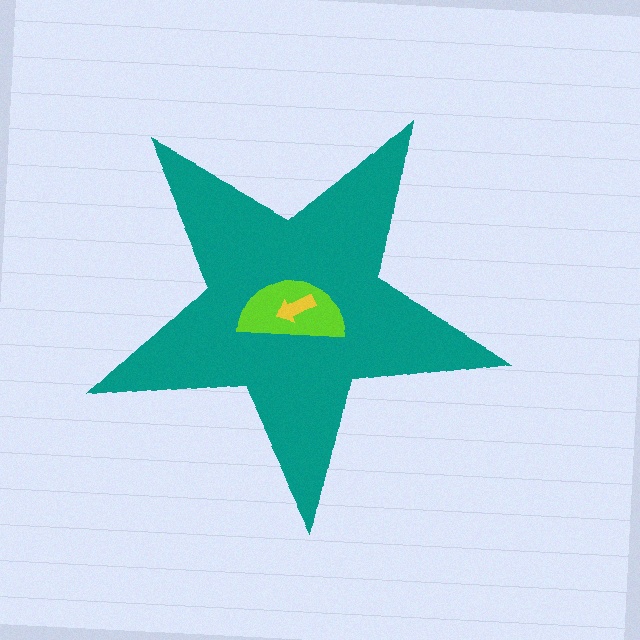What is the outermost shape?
The teal star.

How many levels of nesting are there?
3.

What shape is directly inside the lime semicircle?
The yellow arrow.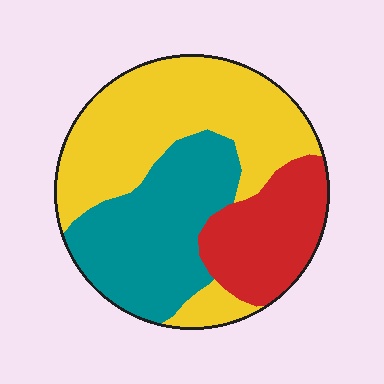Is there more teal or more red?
Teal.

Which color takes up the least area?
Red, at roughly 20%.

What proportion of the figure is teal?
Teal covers roughly 35% of the figure.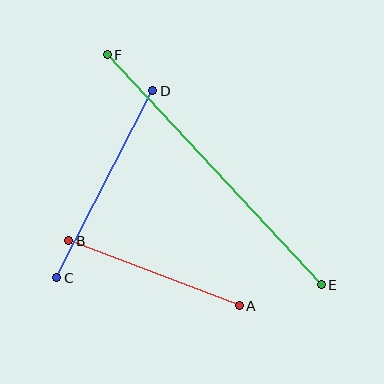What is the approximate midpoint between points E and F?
The midpoint is at approximately (214, 170) pixels.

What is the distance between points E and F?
The distance is approximately 314 pixels.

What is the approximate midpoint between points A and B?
The midpoint is at approximately (154, 273) pixels.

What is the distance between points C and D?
The distance is approximately 210 pixels.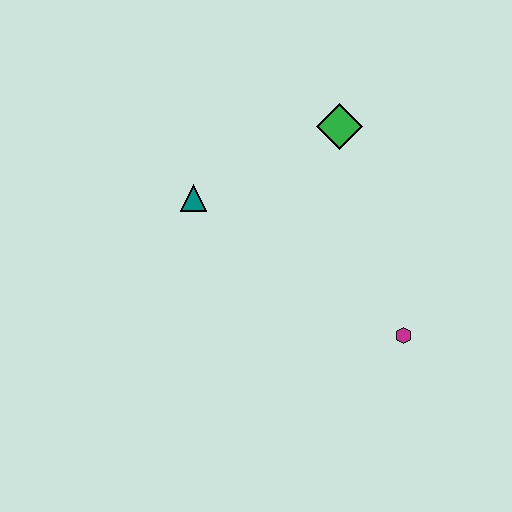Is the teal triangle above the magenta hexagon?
Yes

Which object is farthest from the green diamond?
The magenta hexagon is farthest from the green diamond.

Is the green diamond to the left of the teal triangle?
No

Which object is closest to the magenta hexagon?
The green diamond is closest to the magenta hexagon.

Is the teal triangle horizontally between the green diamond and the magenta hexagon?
No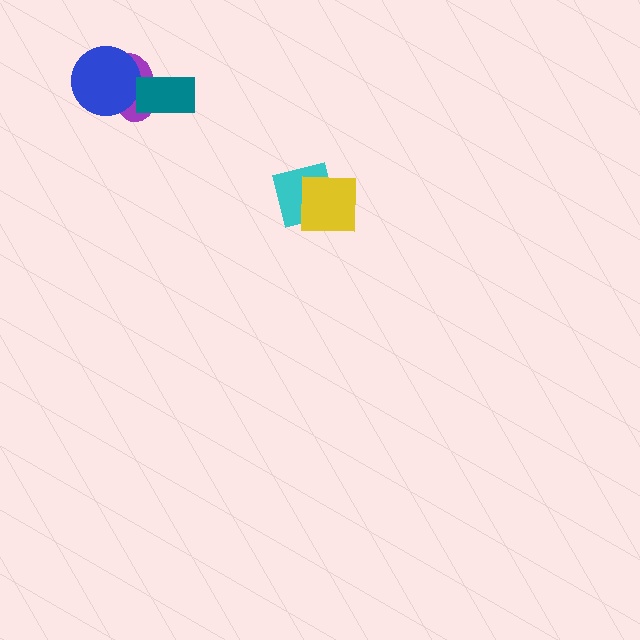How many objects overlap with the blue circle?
1 object overlaps with the blue circle.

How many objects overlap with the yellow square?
1 object overlaps with the yellow square.